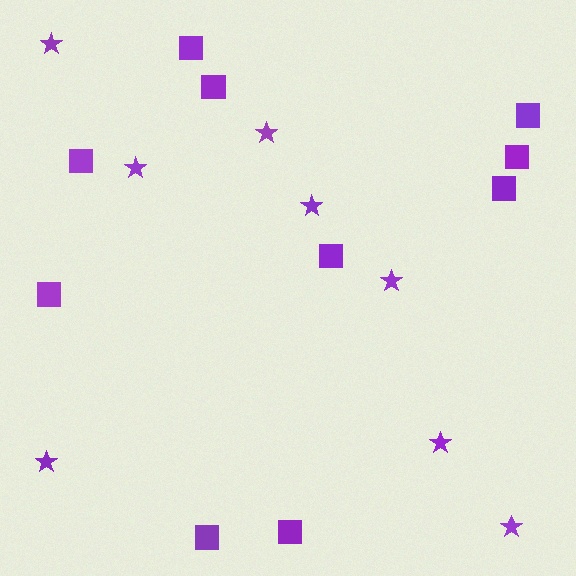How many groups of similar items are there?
There are 2 groups: one group of squares (10) and one group of stars (8).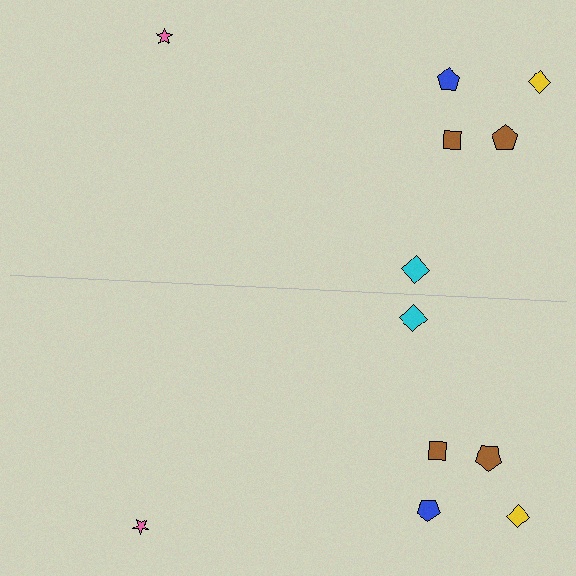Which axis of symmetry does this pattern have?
The pattern has a horizontal axis of symmetry running through the center of the image.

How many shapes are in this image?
There are 12 shapes in this image.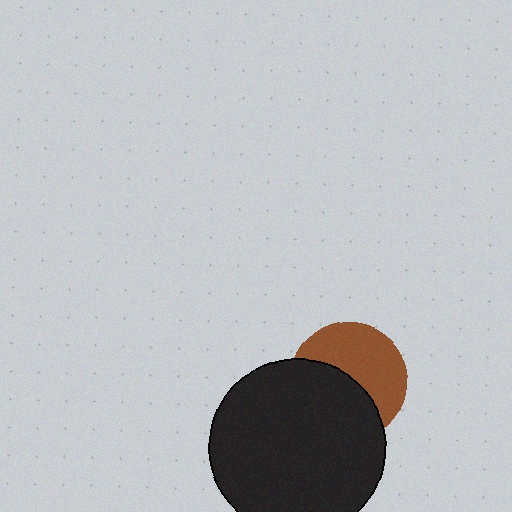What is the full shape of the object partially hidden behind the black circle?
The partially hidden object is a brown circle.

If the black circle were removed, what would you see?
You would see the complete brown circle.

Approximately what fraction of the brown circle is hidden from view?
Roughly 49% of the brown circle is hidden behind the black circle.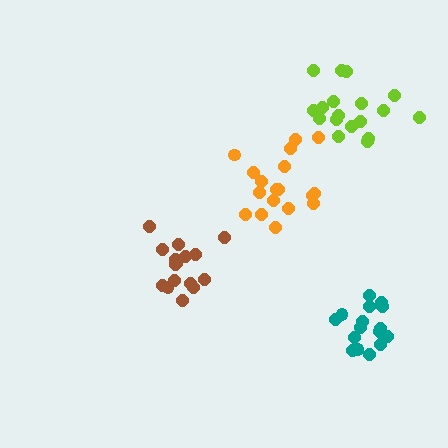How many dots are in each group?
Group 1: 17 dots, Group 2: 18 dots, Group 3: 16 dots, Group 4: 19 dots (70 total).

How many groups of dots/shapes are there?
There are 4 groups.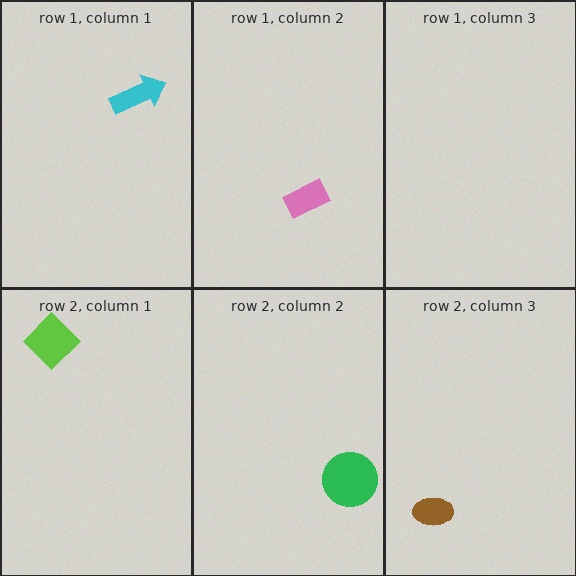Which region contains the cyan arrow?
The row 1, column 1 region.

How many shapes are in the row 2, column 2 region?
1.